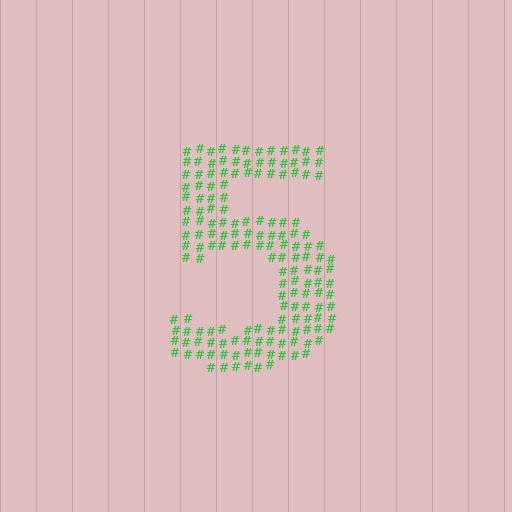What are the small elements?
The small elements are hash symbols.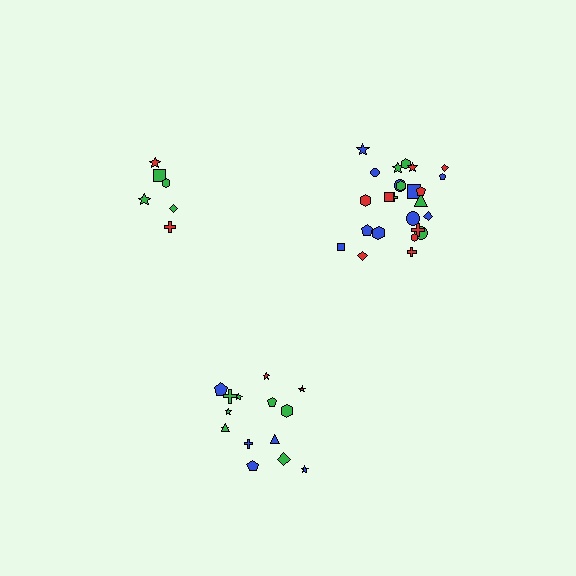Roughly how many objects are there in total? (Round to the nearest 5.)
Roughly 45 objects in total.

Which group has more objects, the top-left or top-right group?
The top-right group.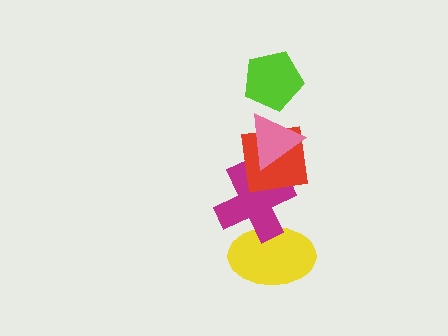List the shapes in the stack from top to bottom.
From top to bottom: the lime pentagon, the pink triangle, the red square, the magenta cross, the yellow ellipse.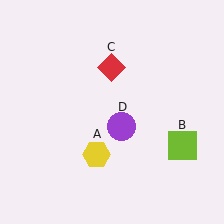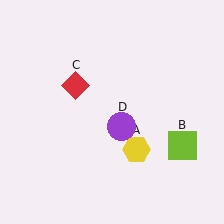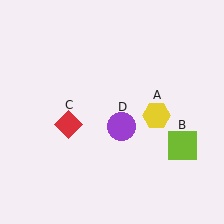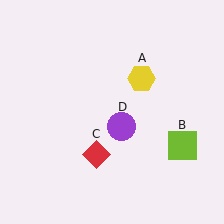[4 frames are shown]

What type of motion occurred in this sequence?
The yellow hexagon (object A), red diamond (object C) rotated counterclockwise around the center of the scene.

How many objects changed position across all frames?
2 objects changed position: yellow hexagon (object A), red diamond (object C).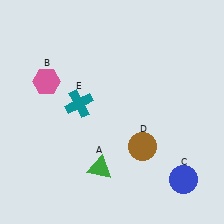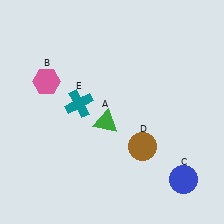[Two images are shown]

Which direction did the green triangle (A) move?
The green triangle (A) moved up.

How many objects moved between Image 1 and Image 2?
1 object moved between the two images.